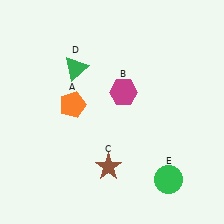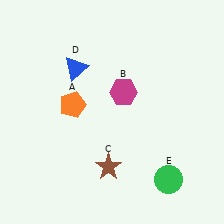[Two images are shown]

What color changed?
The triangle (D) changed from green in Image 1 to blue in Image 2.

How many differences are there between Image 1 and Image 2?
There is 1 difference between the two images.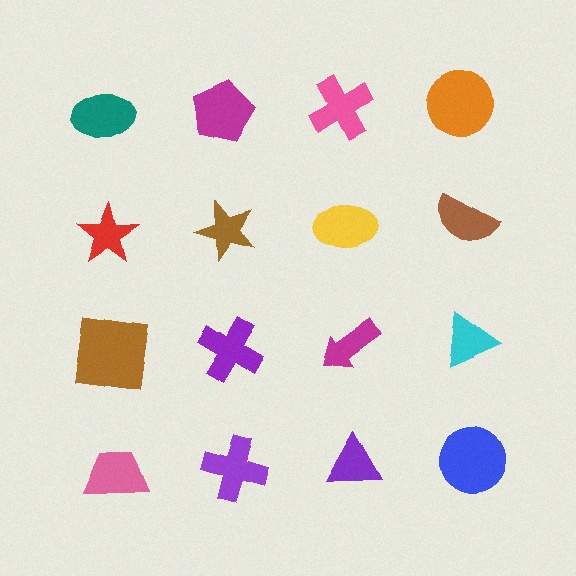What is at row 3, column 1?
A brown square.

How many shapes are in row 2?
4 shapes.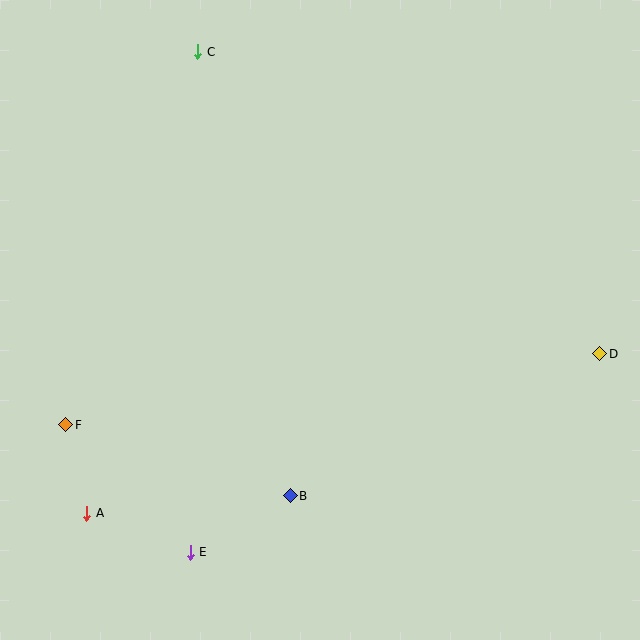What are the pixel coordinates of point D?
Point D is at (600, 354).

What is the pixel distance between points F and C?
The distance between F and C is 395 pixels.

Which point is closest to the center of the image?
Point B at (290, 496) is closest to the center.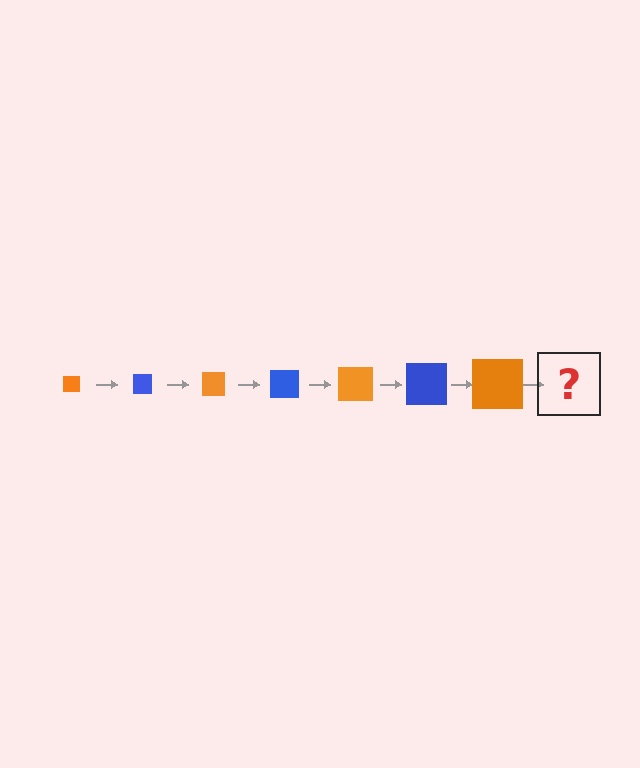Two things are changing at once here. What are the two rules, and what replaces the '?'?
The two rules are that the square grows larger each step and the color cycles through orange and blue. The '?' should be a blue square, larger than the previous one.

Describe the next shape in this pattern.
It should be a blue square, larger than the previous one.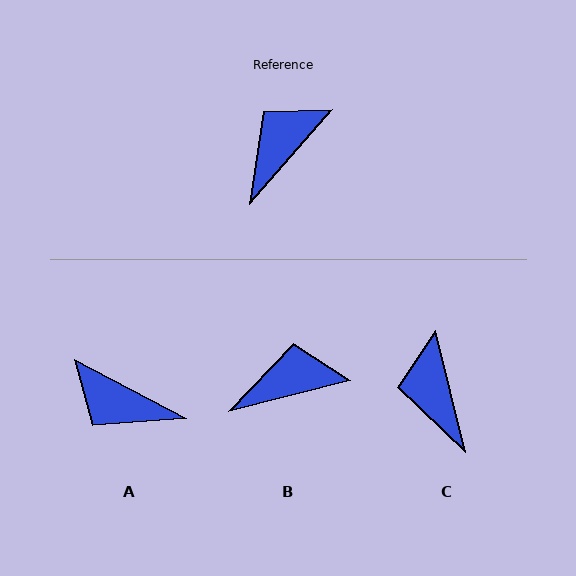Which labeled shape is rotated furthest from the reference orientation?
A, about 103 degrees away.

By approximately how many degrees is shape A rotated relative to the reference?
Approximately 103 degrees counter-clockwise.